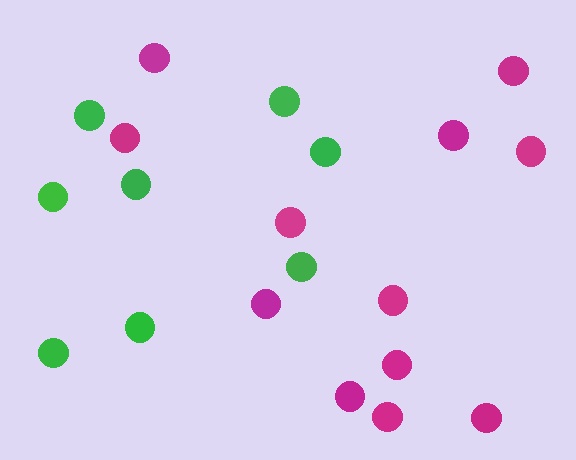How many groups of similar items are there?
There are 2 groups: one group of green circles (8) and one group of magenta circles (12).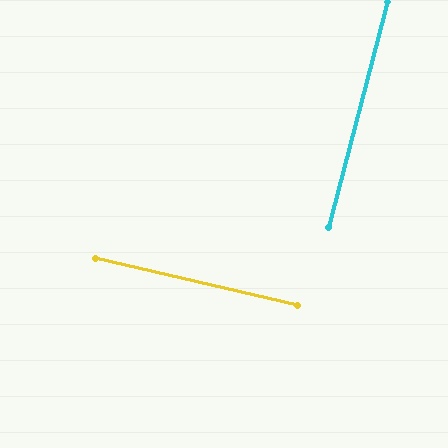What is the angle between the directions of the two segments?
Approximately 88 degrees.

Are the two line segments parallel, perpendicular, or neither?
Perpendicular — they meet at approximately 88°.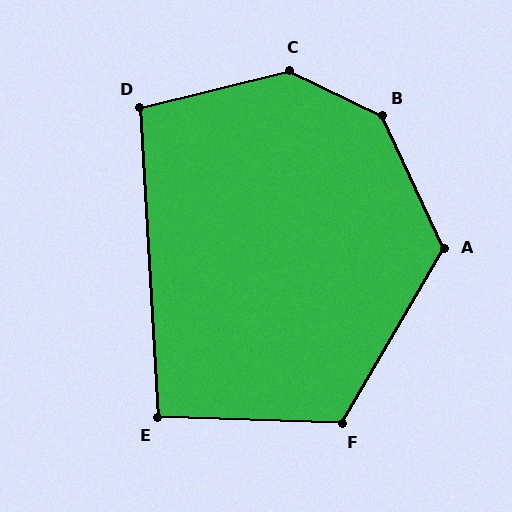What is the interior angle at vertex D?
Approximately 101 degrees (obtuse).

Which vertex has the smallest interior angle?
E, at approximately 95 degrees.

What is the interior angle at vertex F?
Approximately 118 degrees (obtuse).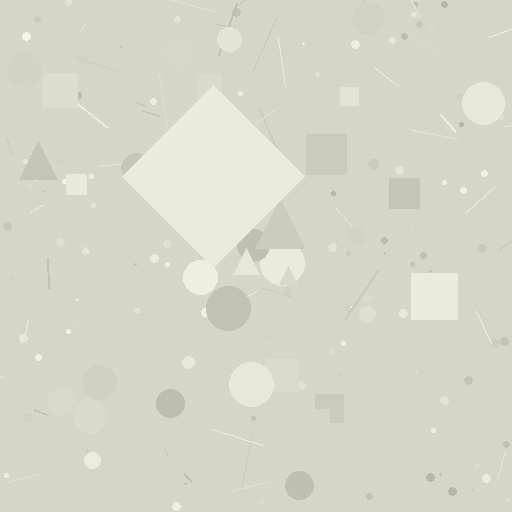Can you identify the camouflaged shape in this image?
The camouflaged shape is a diamond.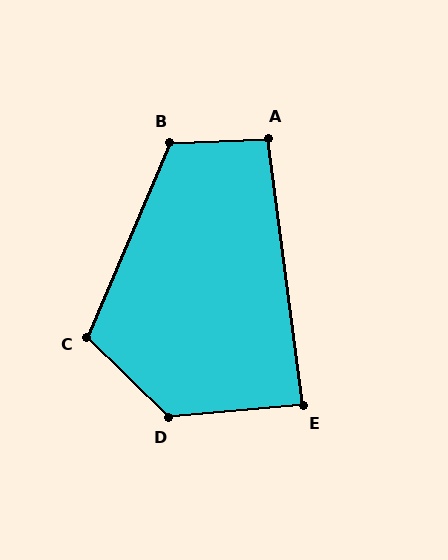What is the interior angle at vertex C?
Approximately 112 degrees (obtuse).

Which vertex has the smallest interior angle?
E, at approximately 88 degrees.